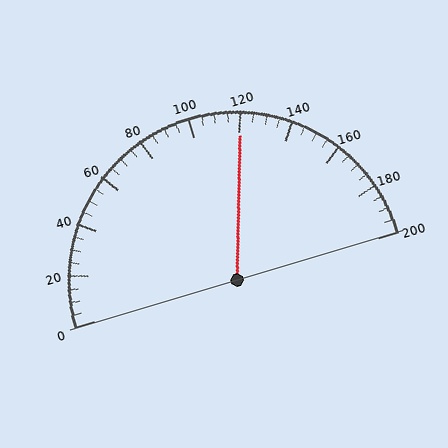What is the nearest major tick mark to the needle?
The nearest major tick mark is 120.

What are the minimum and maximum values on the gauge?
The gauge ranges from 0 to 200.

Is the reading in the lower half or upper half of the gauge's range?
The reading is in the upper half of the range (0 to 200).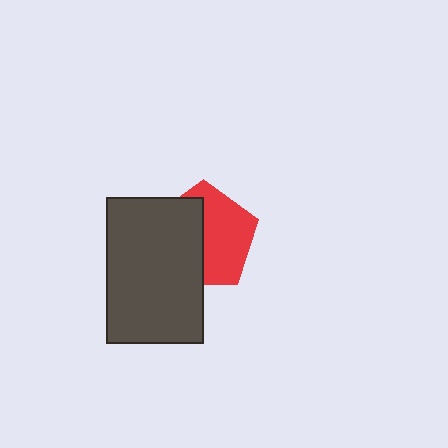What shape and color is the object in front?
The object in front is a dark gray rectangle.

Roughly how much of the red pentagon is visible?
About half of it is visible (roughly 53%).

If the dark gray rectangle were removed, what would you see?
You would see the complete red pentagon.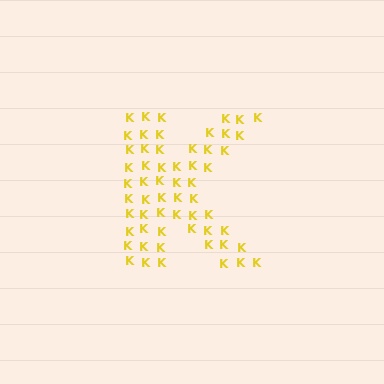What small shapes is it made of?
It is made of small letter K's.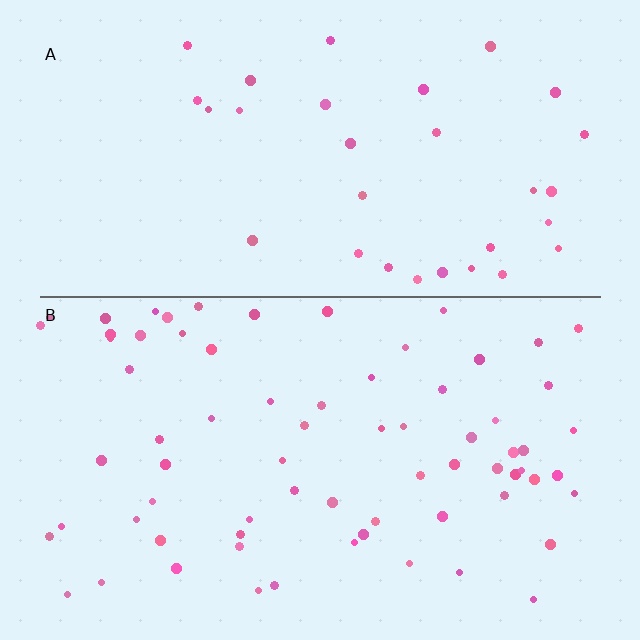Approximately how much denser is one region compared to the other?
Approximately 2.2× — region B over region A.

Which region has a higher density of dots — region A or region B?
B (the bottom).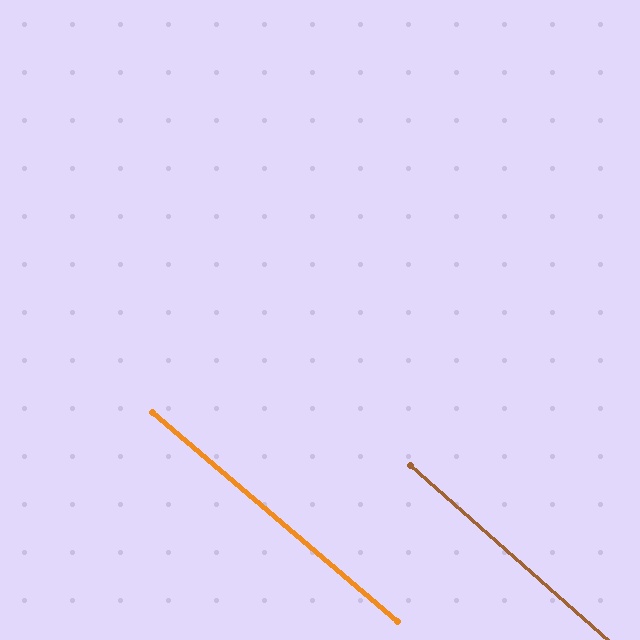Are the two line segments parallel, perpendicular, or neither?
Parallel — their directions differ by only 0.9°.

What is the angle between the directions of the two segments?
Approximately 1 degree.